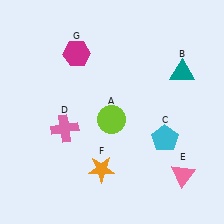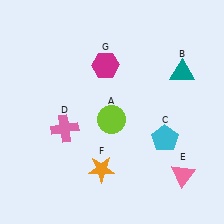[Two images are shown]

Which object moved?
The magenta hexagon (G) moved right.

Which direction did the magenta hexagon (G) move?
The magenta hexagon (G) moved right.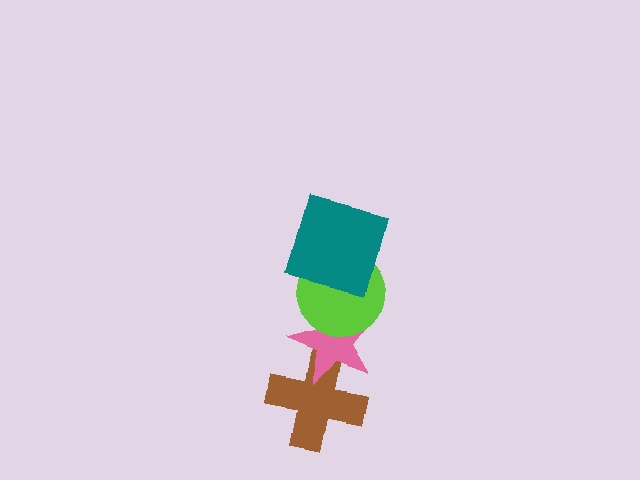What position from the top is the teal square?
The teal square is 1st from the top.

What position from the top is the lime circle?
The lime circle is 2nd from the top.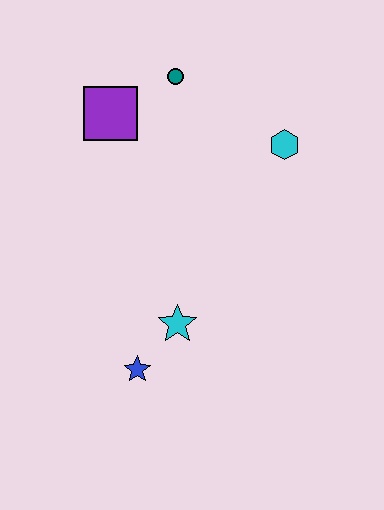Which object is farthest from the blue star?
The teal circle is farthest from the blue star.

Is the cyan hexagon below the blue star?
No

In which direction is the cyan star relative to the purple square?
The cyan star is below the purple square.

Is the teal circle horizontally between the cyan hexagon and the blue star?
Yes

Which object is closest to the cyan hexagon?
The teal circle is closest to the cyan hexagon.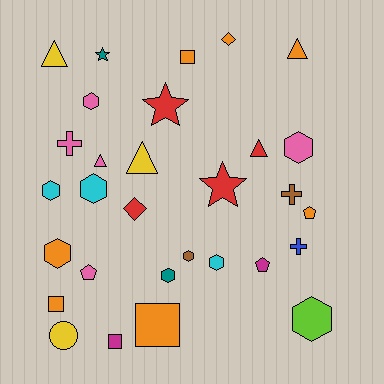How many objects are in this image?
There are 30 objects.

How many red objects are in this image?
There are 4 red objects.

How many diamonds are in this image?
There are 2 diamonds.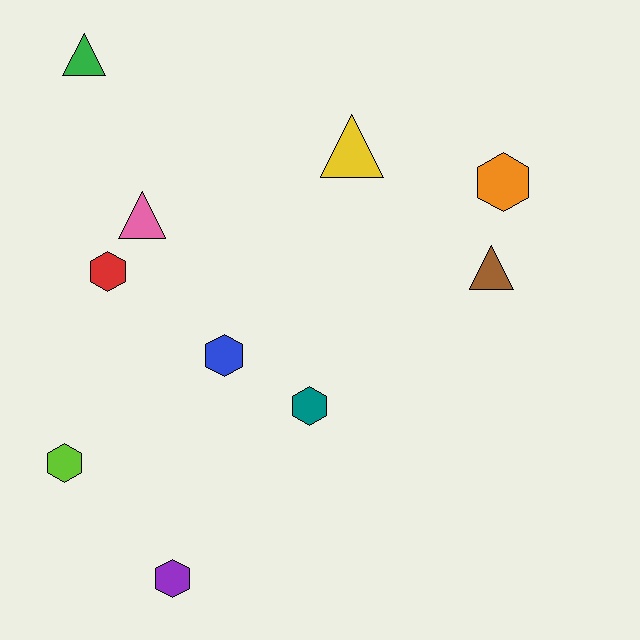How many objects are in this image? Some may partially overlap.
There are 10 objects.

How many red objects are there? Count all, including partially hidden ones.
There is 1 red object.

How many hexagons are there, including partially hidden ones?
There are 6 hexagons.